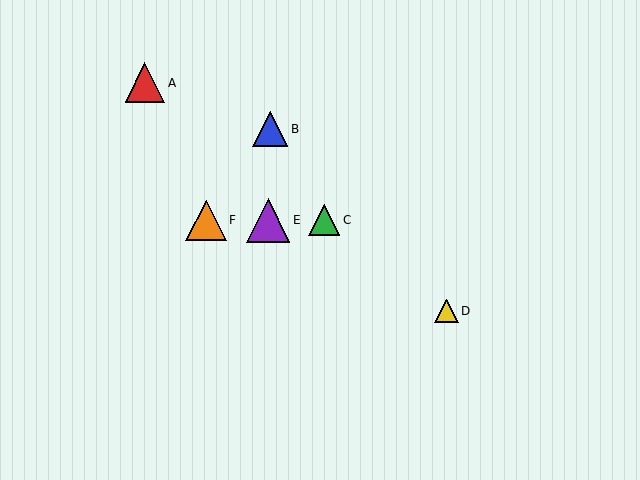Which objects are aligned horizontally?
Objects C, E, F are aligned horizontally.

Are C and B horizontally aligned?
No, C is at y≈220 and B is at y≈129.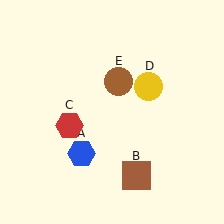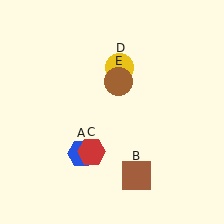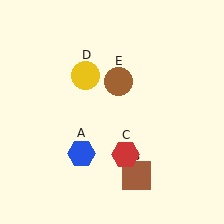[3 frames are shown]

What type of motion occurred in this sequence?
The red hexagon (object C), yellow circle (object D) rotated counterclockwise around the center of the scene.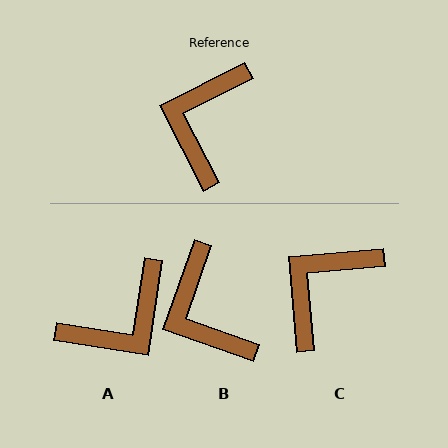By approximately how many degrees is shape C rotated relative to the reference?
Approximately 22 degrees clockwise.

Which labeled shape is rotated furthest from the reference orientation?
A, about 144 degrees away.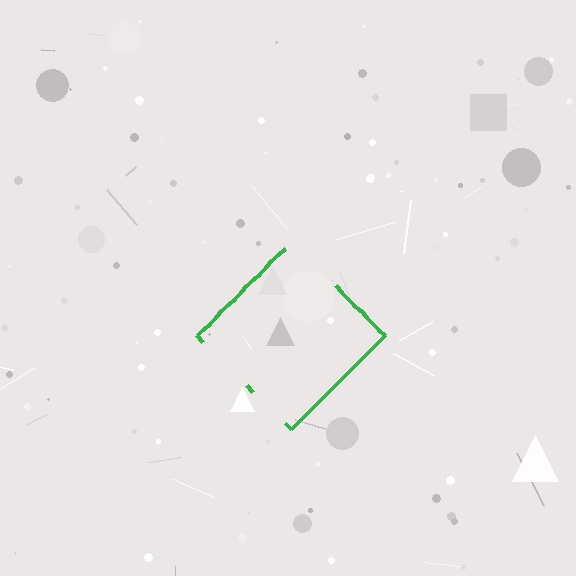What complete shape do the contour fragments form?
The contour fragments form a diamond.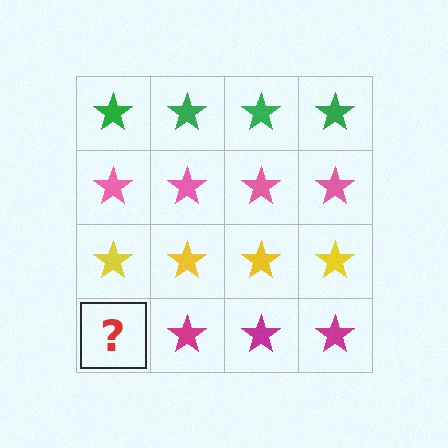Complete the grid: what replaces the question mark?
The question mark should be replaced with a magenta star.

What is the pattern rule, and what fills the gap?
The rule is that each row has a consistent color. The gap should be filled with a magenta star.